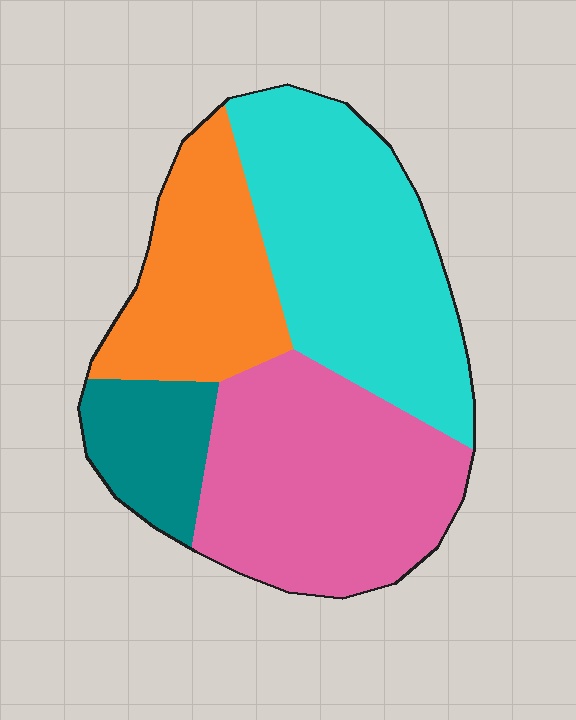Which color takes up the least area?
Teal, at roughly 10%.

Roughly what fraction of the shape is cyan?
Cyan covers around 35% of the shape.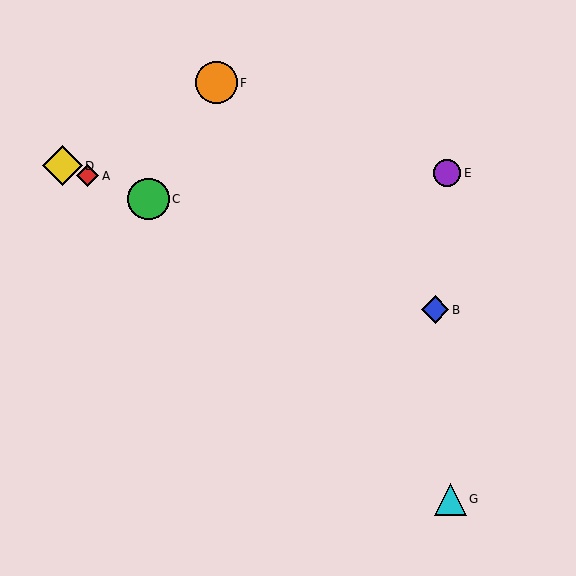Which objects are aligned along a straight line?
Objects A, B, C, D are aligned along a straight line.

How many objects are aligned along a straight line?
4 objects (A, B, C, D) are aligned along a straight line.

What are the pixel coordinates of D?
Object D is at (62, 166).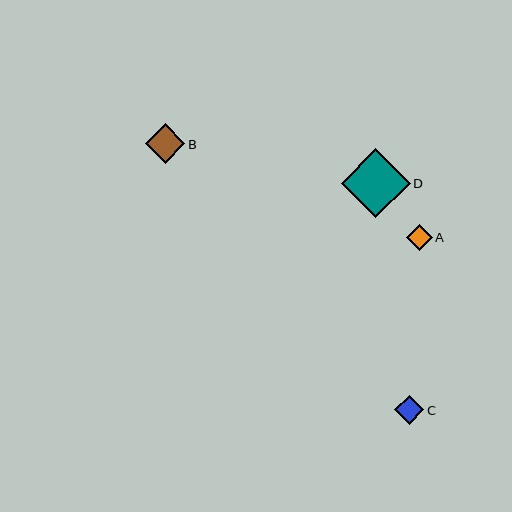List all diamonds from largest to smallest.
From largest to smallest: D, B, C, A.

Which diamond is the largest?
Diamond D is the largest with a size of approximately 69 pixels.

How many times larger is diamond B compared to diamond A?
Diamond B is approximately 1.6 times the size of diamond A.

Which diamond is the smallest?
Diamond A is the smallest with a size of approximately 25 pixels.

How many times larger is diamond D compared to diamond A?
Diamond D is approximately 2.7 times the size of diamond A.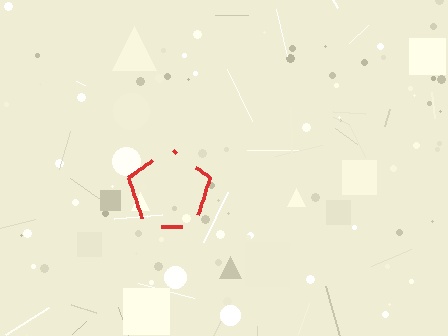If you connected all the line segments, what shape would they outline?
They would outline a pentagon.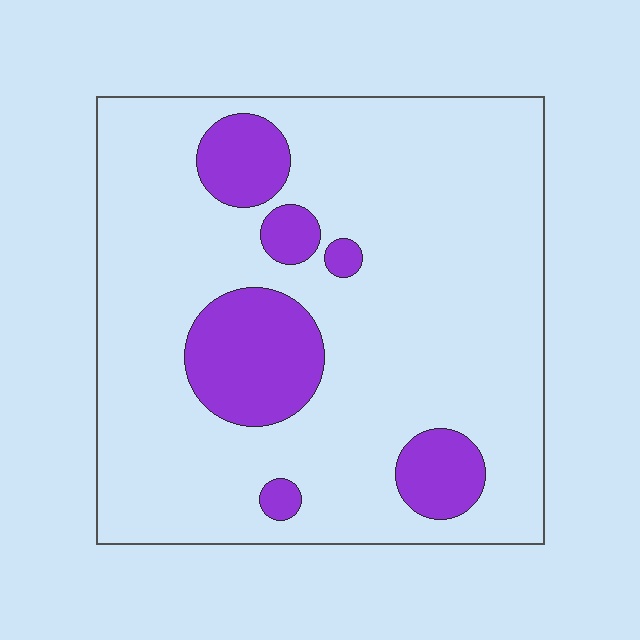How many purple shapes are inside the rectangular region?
6.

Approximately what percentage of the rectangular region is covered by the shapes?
Approximately 15%.